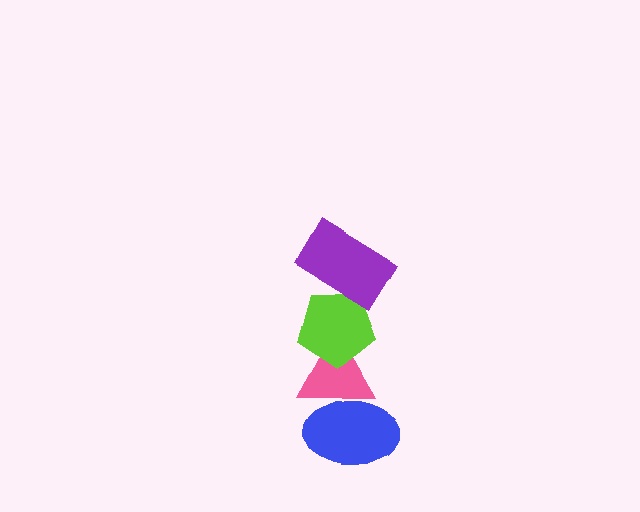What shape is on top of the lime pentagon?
The purple rectangle is on top of the lime pentagon.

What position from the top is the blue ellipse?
The blue ellipse is 4th from the top.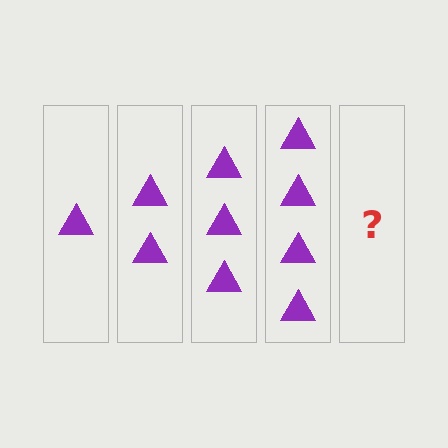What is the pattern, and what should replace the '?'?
The pattern is that each step adds one more triangle. The '?' should be 5 triangles.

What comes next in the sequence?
The next element should be 5 triangles.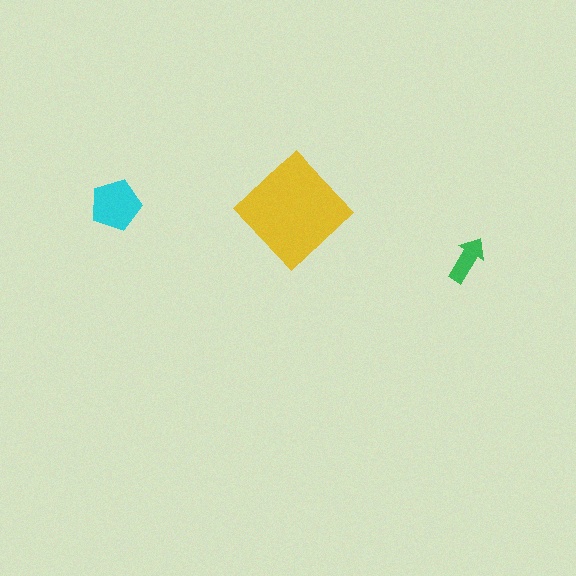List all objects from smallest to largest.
The green arrow, the cyan pentagon, the yellow diamond.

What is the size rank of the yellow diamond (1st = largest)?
1st.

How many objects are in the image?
There are 3 objects in the image.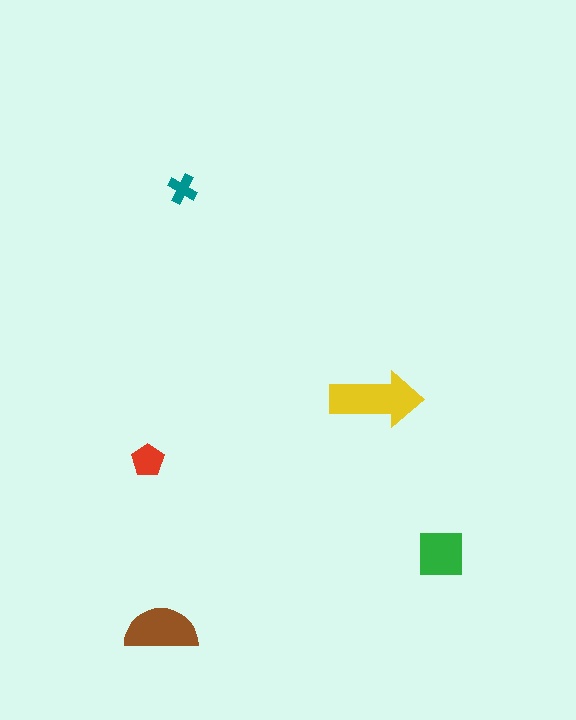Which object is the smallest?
The teal cross.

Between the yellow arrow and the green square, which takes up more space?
The yellow arrow.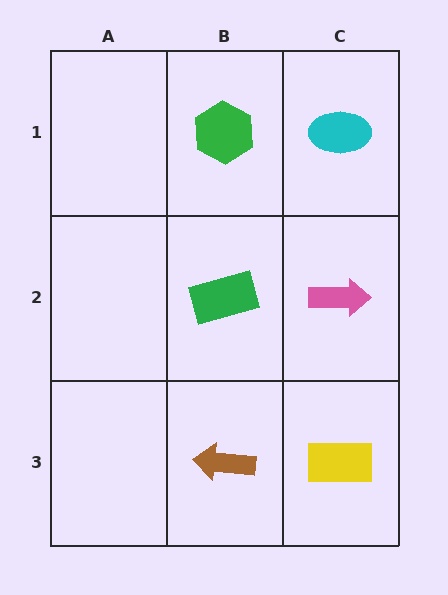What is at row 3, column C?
A yellow rectangle.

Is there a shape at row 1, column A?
No, that cell is empty.